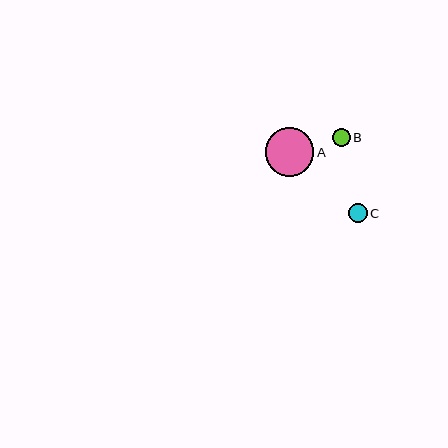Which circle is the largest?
Circle A is the largest with a size of approximately 48 pixels.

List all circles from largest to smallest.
From largest to smallest: A, C, B.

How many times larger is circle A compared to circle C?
Circle A is approximately 2.6 times the size of circle C.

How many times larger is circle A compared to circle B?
Circle A is approximately 2.7 times the size of circle B.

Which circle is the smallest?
Circle B is the smallest with a size of approximately 18 pixels.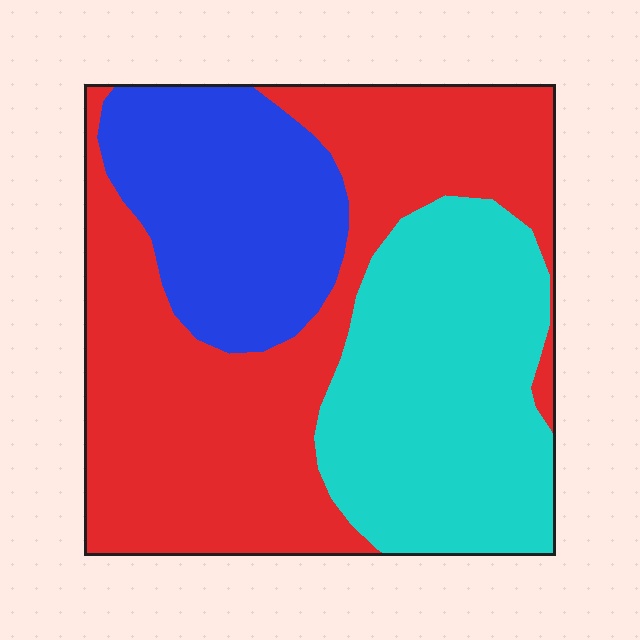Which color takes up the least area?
Blue, at roughly 20%.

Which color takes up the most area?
Red, at roughly 45%.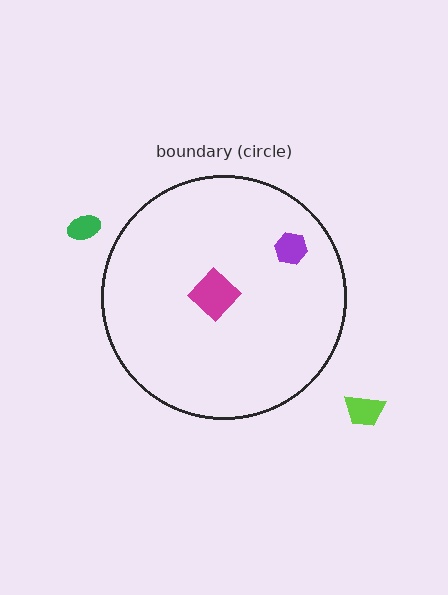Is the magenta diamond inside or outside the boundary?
Inside.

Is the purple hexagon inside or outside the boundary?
Inside.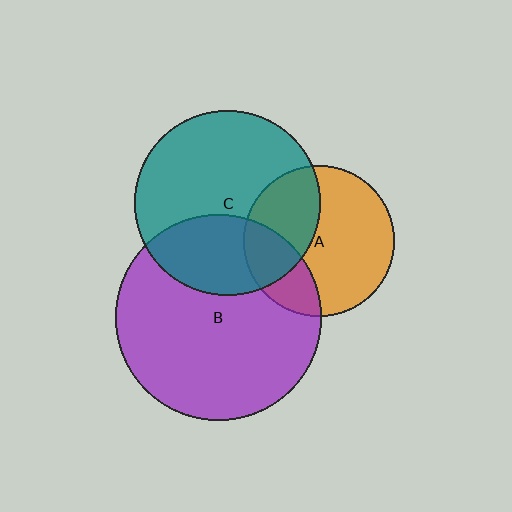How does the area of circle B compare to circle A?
Approximately 1.9 times.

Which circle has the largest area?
Circle B (purple).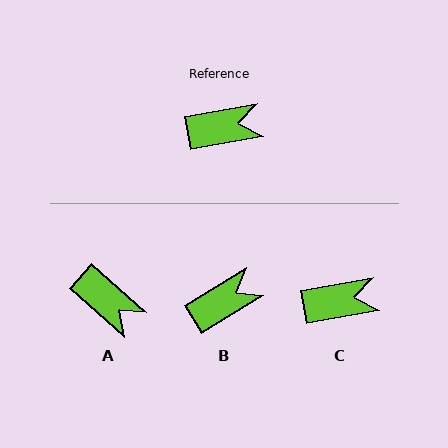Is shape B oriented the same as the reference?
No, it is off by about 21 degrees.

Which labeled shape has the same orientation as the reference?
C.